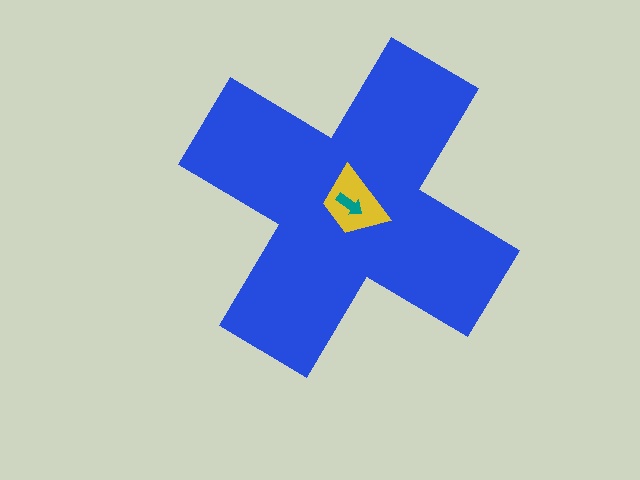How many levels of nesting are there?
3.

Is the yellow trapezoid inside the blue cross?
Yes.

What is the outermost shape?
The blue cross.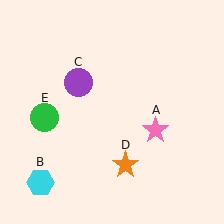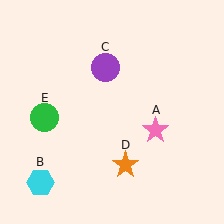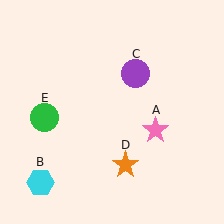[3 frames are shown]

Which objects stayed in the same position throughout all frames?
Pink star (object A) and cyan hexagon (object B) and orange star (object D) and green circle (object E) remained stationary.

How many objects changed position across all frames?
1 object changed position: purple circle (object C).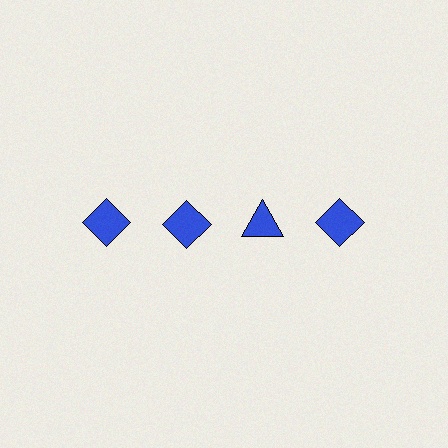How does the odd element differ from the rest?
It has a different shape: triangle instead of diamond.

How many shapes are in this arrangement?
There are 4 shapes arranged in a grid pattern.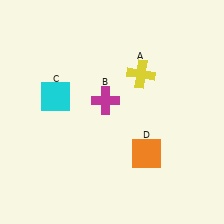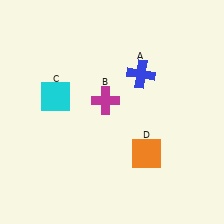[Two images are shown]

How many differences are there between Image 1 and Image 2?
There is 1 difference between the two images.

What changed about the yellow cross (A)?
In Image 1, A is yellow. In Image 2, it changed to blue.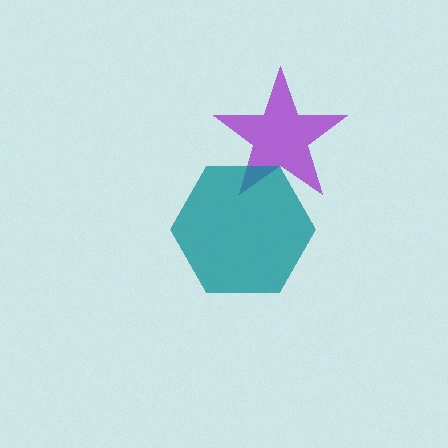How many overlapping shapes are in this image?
There are 2 overlapping shapes in the image.